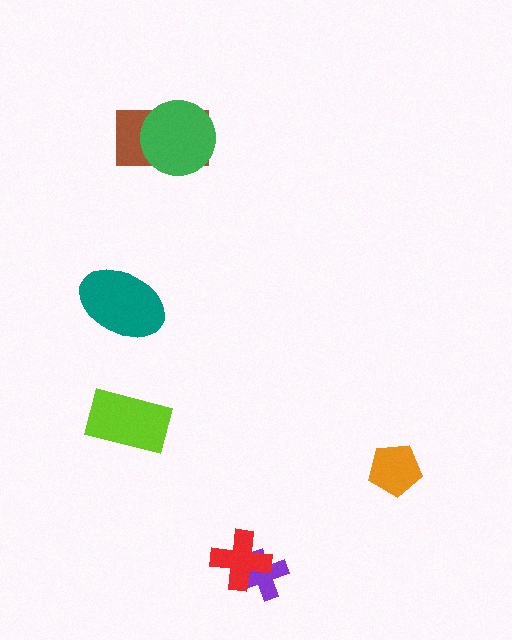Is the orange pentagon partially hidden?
No, no other shape covers it.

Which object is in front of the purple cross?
The red cross is in front of the purple cross.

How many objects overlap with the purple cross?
1 object overlaps with the purple cross.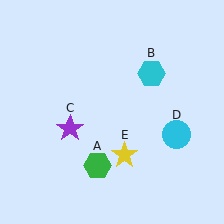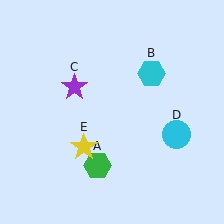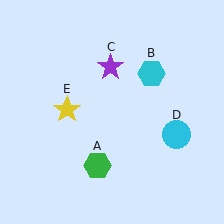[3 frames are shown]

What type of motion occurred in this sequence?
The purple star (object C), yellow star (object E) rotated clockwise around the center of the scene.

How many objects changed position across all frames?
2 objects changed position: purple star (object C), yellow star (object E).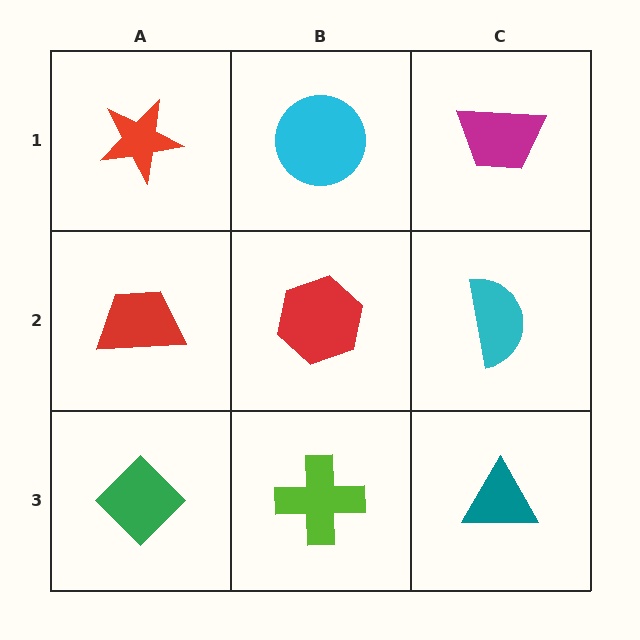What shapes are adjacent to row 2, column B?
A cyan circle (row 1, column B), a lime cross (row 3, column B), a red trapezoid (row 2, column A), a cyan semicircle (row 2, column C).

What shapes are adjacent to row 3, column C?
A cyan semicircle (row 2, column C), a lime cross (row 3, column B).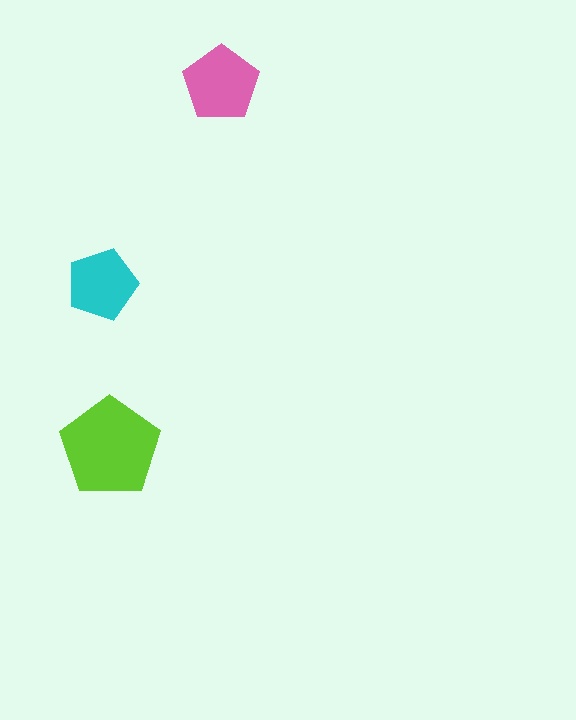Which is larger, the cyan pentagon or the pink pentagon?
The pink one.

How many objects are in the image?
There are 3 objects in the image.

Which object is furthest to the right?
The pink pentagon is rightmost.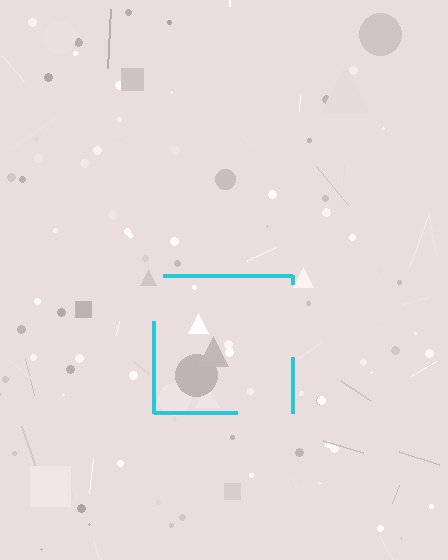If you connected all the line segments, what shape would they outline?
They would outline a square.